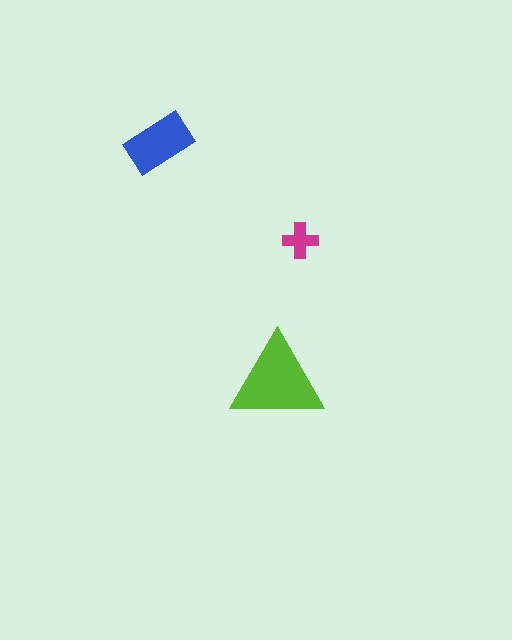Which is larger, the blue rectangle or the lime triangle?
The lime triangle.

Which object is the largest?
The lime triangle.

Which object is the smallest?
The magenta cross.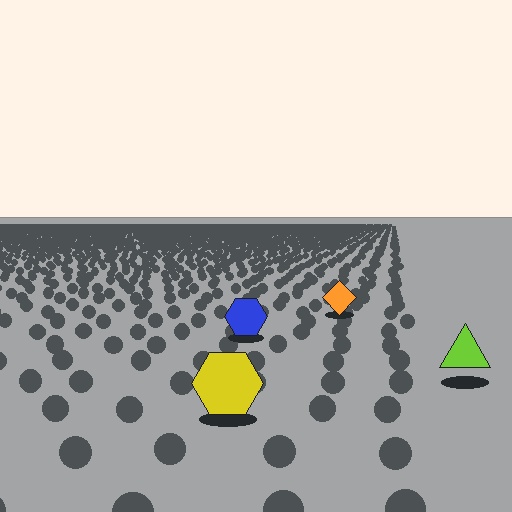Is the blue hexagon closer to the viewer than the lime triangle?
No. The lime triangle is closer — you can tell from the texture gradient: the ground texture is coarser near it.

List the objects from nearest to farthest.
From nearest to farthest: the yellow hexagon, the lime triangle, the blue hexagon, the orange diamond.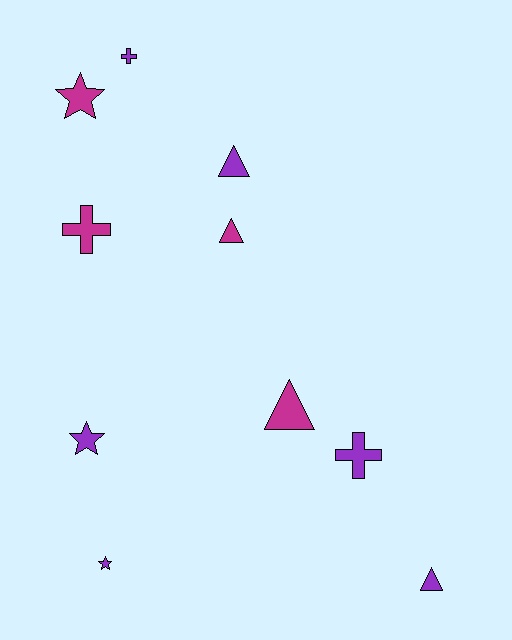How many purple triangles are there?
There are 2 purple triangles.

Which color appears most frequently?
Purple, with 6 objects.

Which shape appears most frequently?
Triangle, with 4 objects.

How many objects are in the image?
There are 10 objects.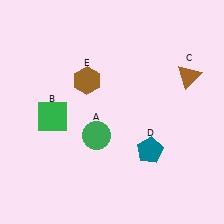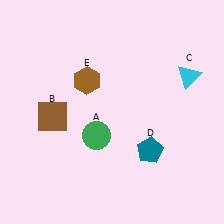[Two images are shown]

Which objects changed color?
B changed from green to brown. C changed from brown to cyan.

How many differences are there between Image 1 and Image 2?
There are 2 differences between the two images.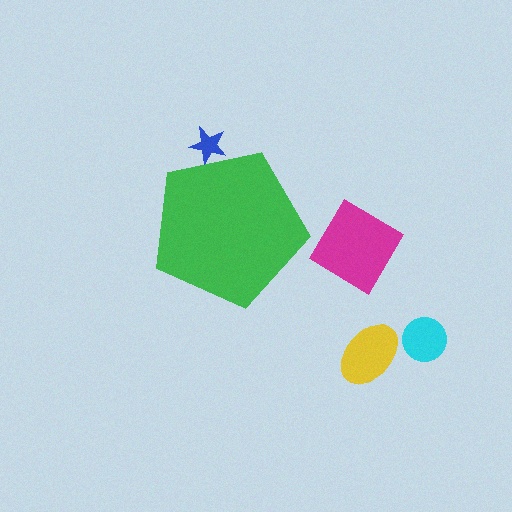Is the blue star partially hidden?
Yes, the blue star is partially hidden behind the green pentagon.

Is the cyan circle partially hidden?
No, the cyan circle is fully visible.